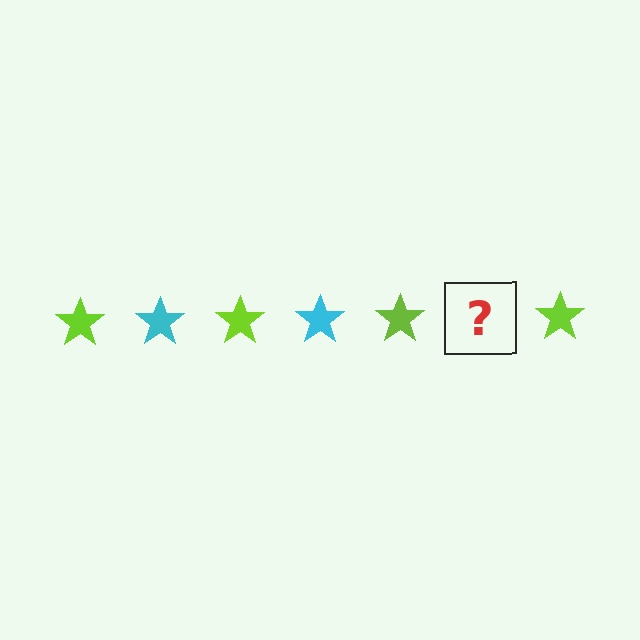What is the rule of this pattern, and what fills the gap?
The rule is that the pattern cycles through lime, cyan stars. The gap should be filled with a cyan star.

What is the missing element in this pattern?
The missing element is a cyan star.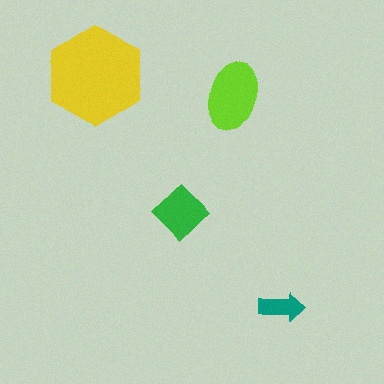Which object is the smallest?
The teal arrow.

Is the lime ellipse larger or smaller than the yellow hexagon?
Smaller.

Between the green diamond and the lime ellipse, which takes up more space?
The lime ellipse.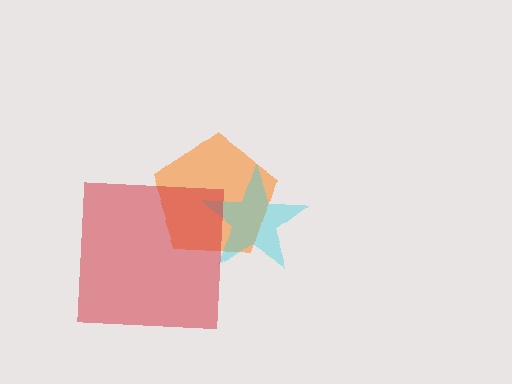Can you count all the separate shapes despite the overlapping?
Yes, there are 3 separate shapes.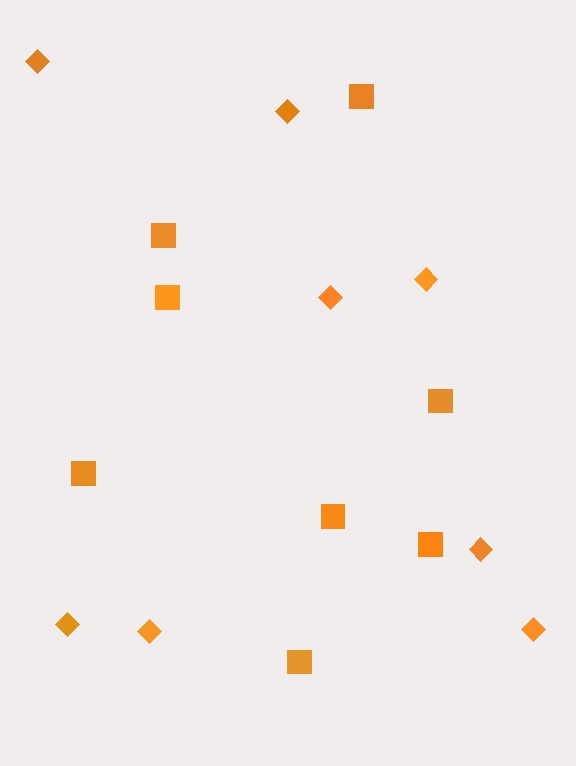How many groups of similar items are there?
There are 2 groups: one group of diamonds (8) and one group of squares (8).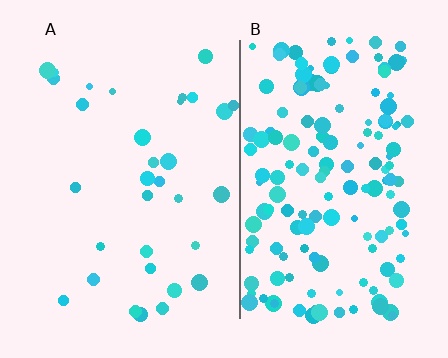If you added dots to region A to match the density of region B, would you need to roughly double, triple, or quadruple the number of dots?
Approximately quadruple.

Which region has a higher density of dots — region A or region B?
B (the right).